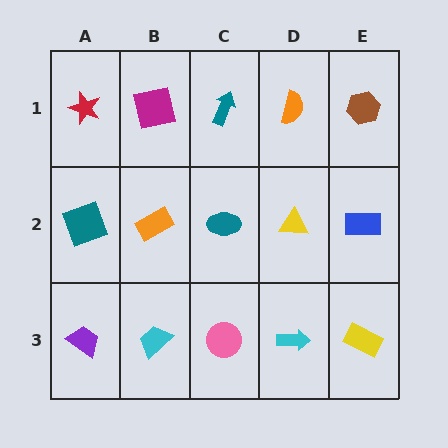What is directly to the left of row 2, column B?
A teal square.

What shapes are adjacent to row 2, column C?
A teal arrow (row 1, column C), a pink circle (row 3, column C), an orange rectangle (row 2, column B), a yellow triangle (row 2, column D).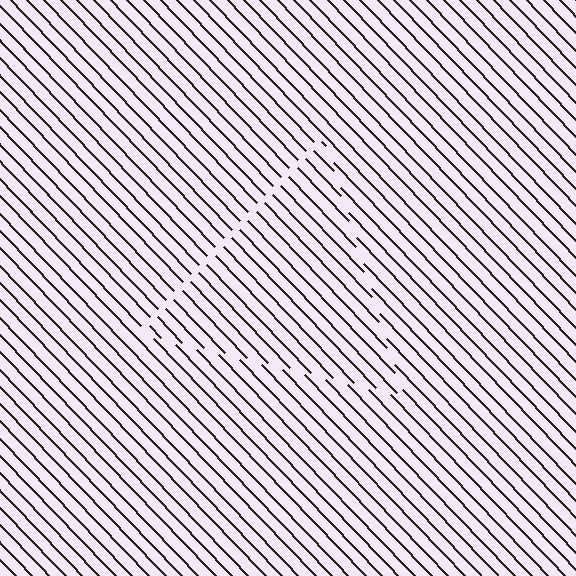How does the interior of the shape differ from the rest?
The interior of the shape contains the same grating, shifted by half a period — the contour is defined by the phase discontinuity where line-ends from the inner and outer gratings abut.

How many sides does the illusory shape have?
3 sides — the line-ends trace a triangle.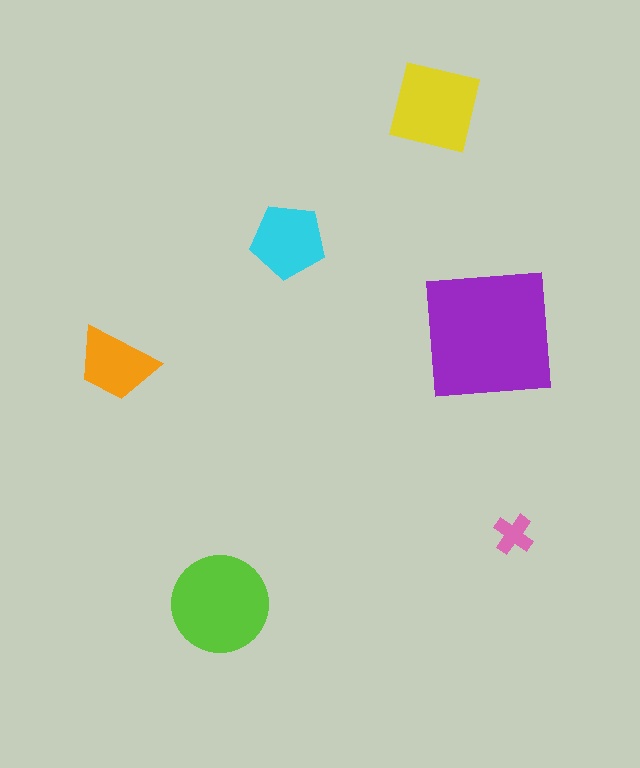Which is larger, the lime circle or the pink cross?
The lime circle.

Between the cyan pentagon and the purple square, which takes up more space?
The purple square.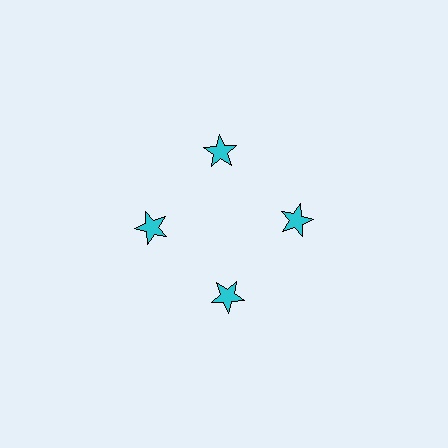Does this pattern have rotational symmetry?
Yes, this pattern has 4-fold rotational symmetry. It looks the same after rotating 90 degrees around the center.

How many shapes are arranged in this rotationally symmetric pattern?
There are 4 shapes, arranged in 4 groups of 1.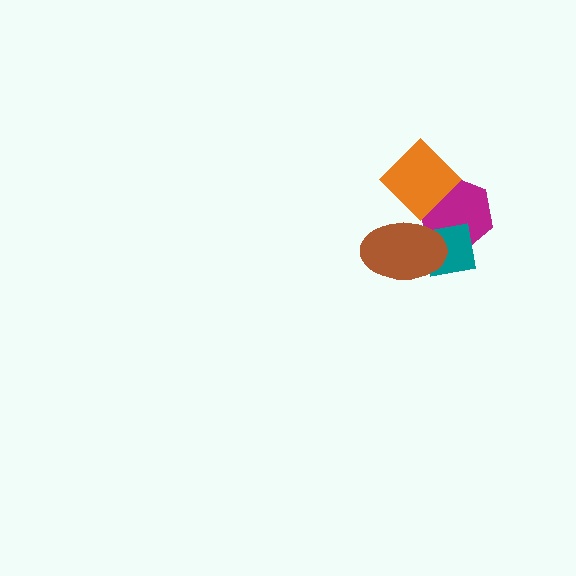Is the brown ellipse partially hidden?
No, no other shape covers it.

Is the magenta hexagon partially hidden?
Yes, it is partially covered by another shape.